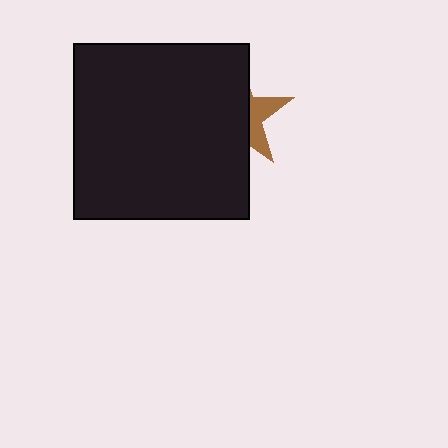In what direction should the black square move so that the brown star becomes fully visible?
The black square should move left. That is the shortest direction to clear the overlap and leave the brown star fully visible.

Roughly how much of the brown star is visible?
A small part of it is visible (roughly 32%).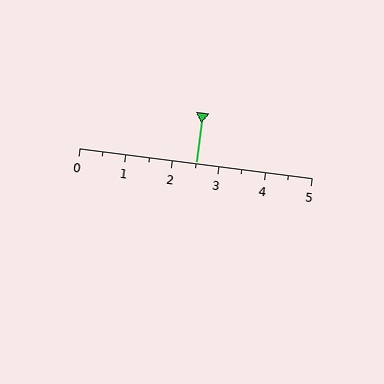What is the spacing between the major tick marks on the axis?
The major ticks are spaced 1 apart.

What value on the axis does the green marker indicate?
The marker indicates approximately 2.5.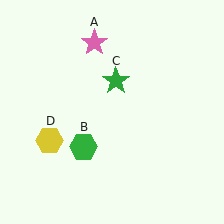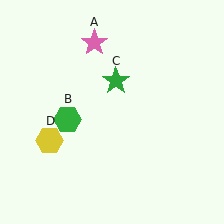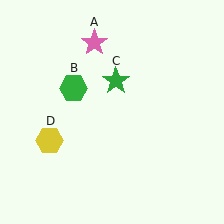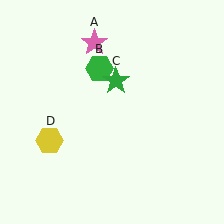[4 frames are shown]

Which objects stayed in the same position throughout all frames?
Pink star (object A) and green star (object C) and yellow hexagon (object D) remained stationary.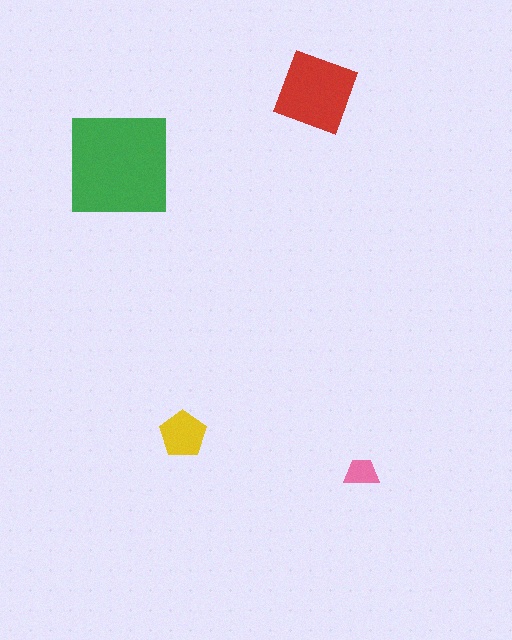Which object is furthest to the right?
The pink trapezoid is rightmost.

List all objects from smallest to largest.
The pink trapezoid, the yellow pentagon, the red diamond, the green square.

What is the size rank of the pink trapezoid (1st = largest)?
4th.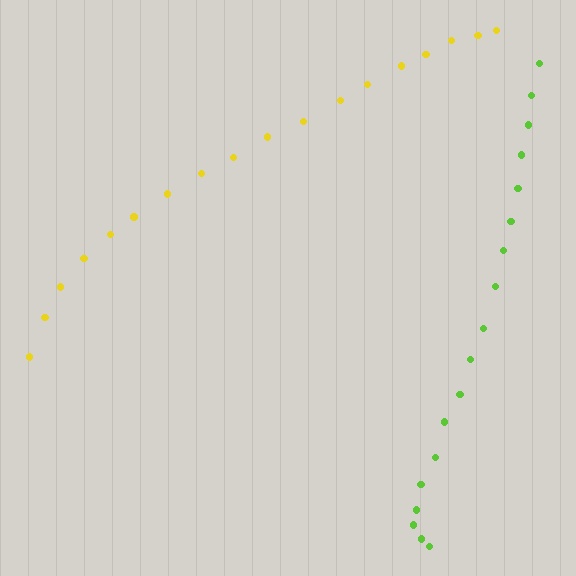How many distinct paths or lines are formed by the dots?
There are 2 distinct paths.